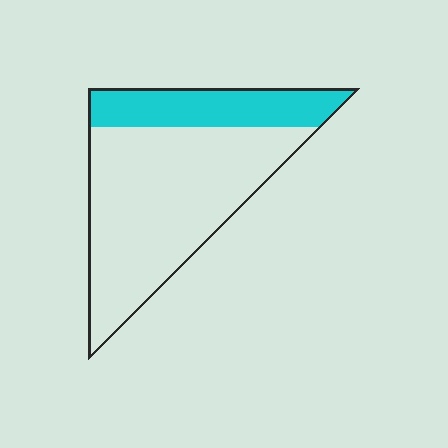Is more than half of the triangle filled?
No.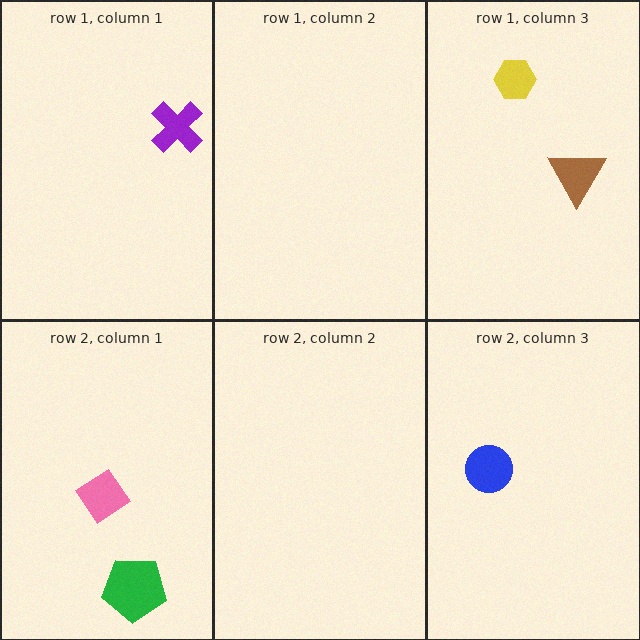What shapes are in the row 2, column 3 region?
The blue circle.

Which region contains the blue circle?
The row 2, column 3 region.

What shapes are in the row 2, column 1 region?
The green pentagon, the pink diamond.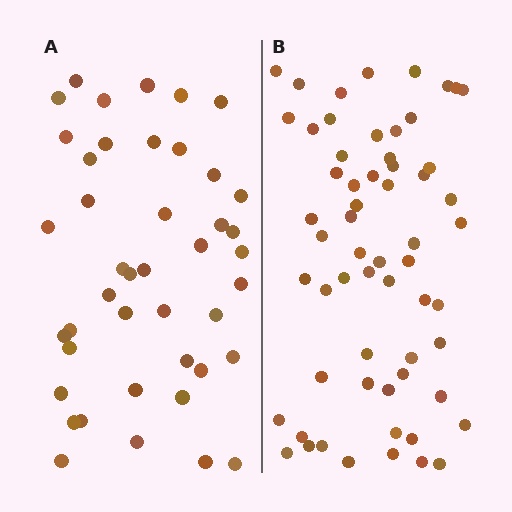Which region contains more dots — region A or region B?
Region B (the right region) has more dots.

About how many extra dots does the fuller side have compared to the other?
Region B has approximately 15 more dots than region A.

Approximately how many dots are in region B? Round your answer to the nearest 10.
About 60 dots.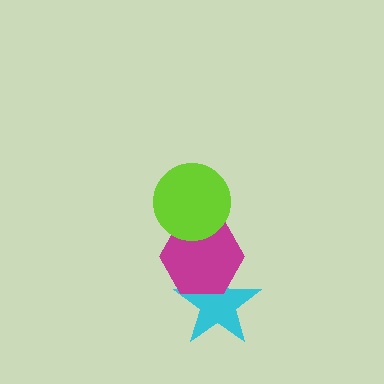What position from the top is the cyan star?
The cyan star is 3rd from the top.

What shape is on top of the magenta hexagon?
The lime circle is on top of the magenta hexagon.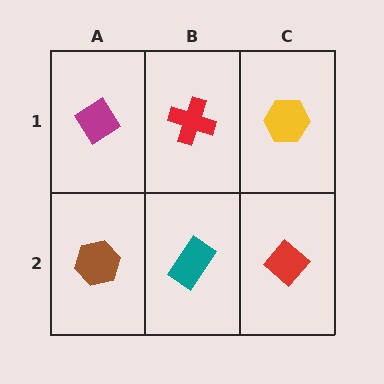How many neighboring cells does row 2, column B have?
3.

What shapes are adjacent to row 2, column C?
A yellow hexagon (row 1, column C), a teal rectangle (row 2, column B).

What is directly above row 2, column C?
A yellow hexagon.